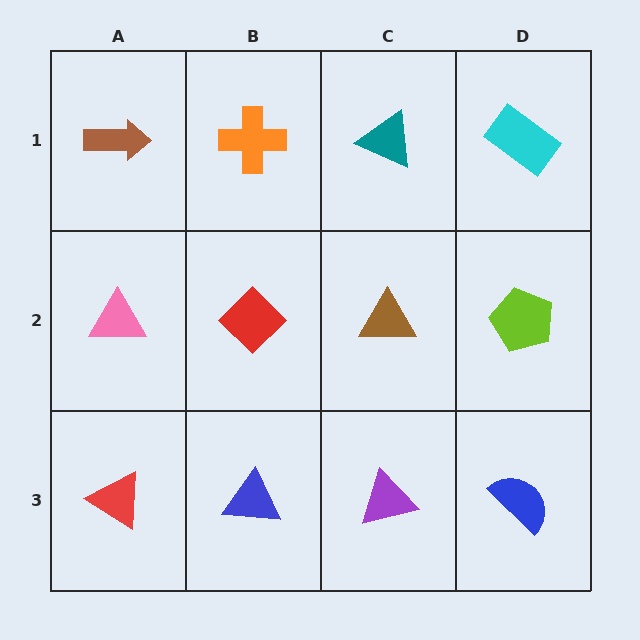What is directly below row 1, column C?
A brown triangle.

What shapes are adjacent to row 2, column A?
A brown arrow (row 1, column A), a red triangle (row 3, column A), a red diamond (row 2, column B).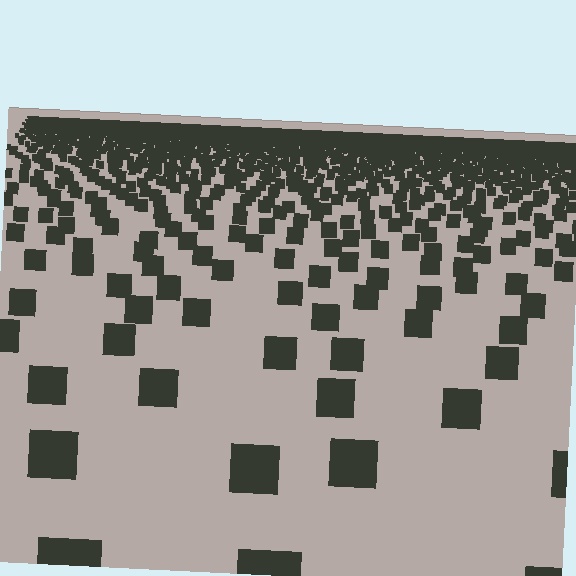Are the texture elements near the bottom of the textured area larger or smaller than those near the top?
Larger. Near the bottom, elements are closer to the viewer and appear at a bigger on-screen size.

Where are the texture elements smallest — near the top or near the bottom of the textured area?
Near the top.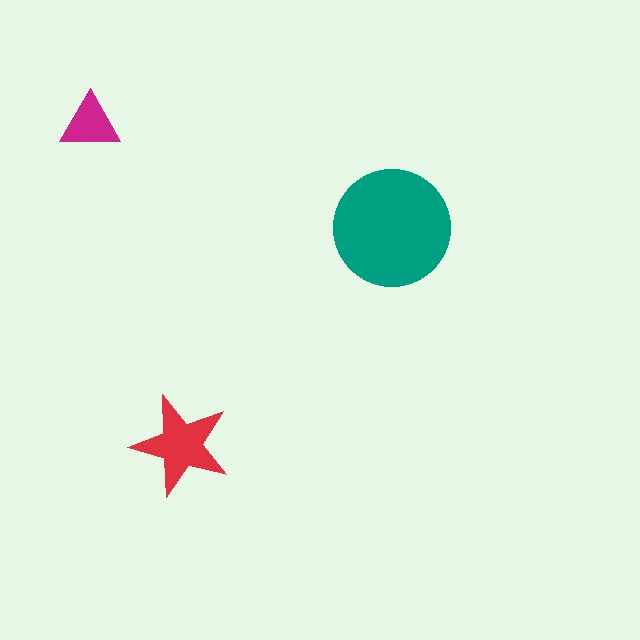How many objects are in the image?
There are 3 objects in the image.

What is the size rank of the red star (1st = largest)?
2nd.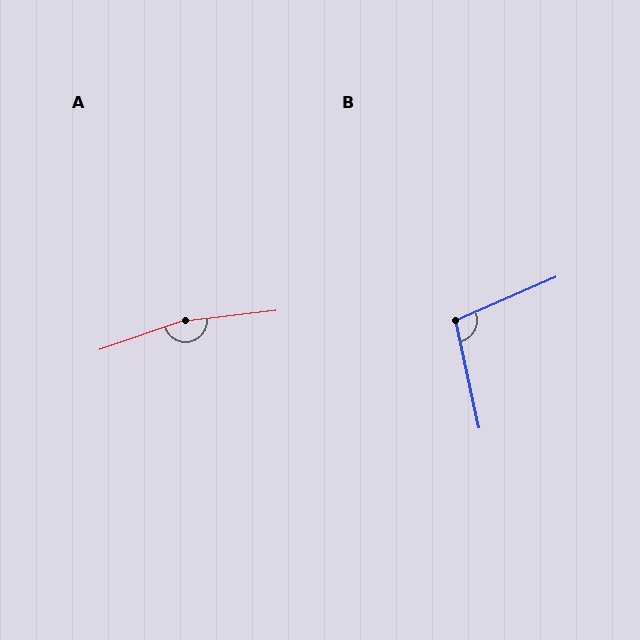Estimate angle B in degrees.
Approximately 101 degrees.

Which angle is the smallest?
B, at approximately 101 degrees.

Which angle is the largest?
A, at approximately 168 degrees.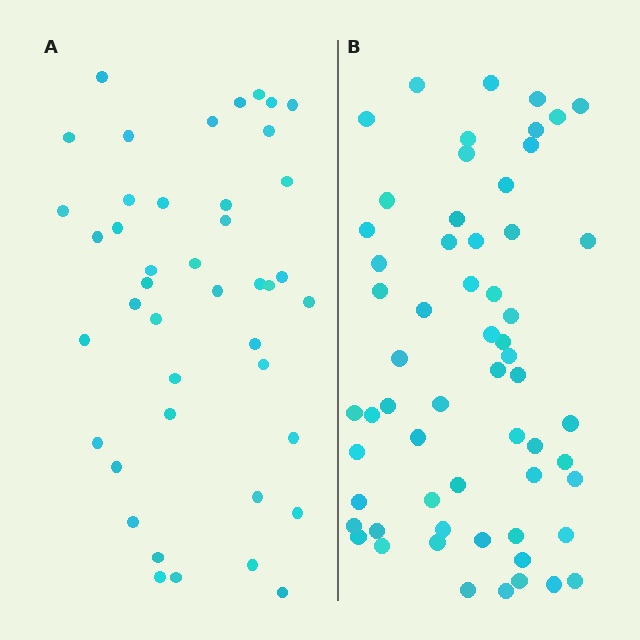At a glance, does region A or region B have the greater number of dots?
Region B (the right region) has more dots.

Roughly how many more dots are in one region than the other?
Region B has approximately 15 more dots than region A.